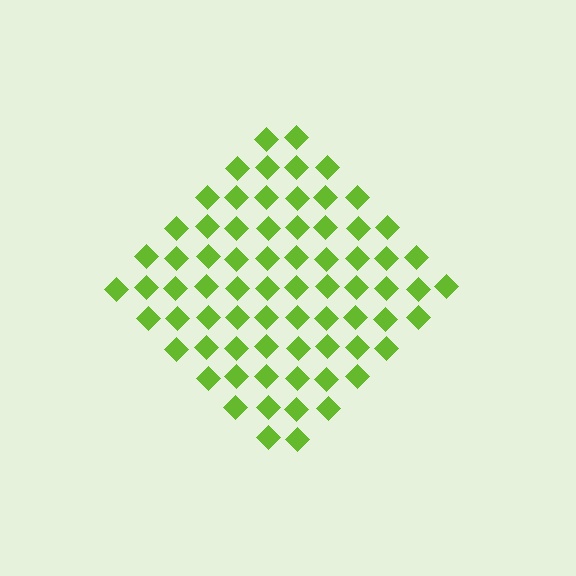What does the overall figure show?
The overall figure shows a diamond.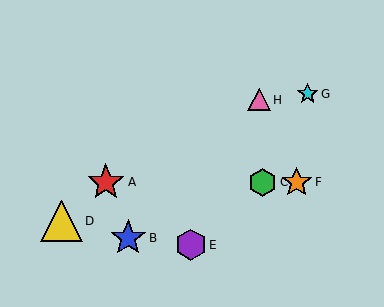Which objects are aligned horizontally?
Objects A, C, F are aligned horizontally.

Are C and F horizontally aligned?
Yes, both are at y≈183.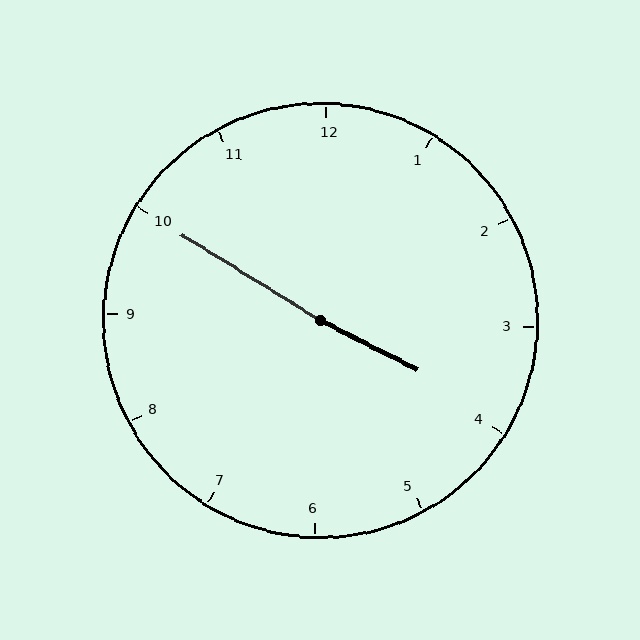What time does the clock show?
3:50.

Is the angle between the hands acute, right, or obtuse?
It is obtuse.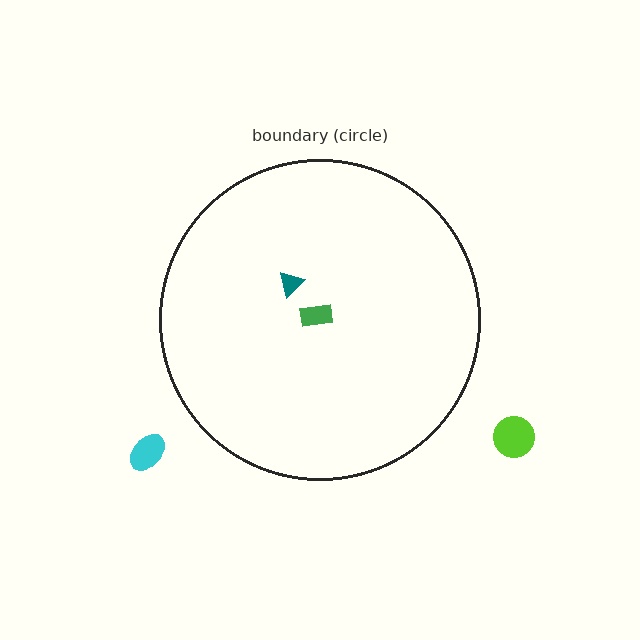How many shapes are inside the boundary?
2 inside, 2 outside.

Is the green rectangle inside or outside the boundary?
Inside.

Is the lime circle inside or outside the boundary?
Outside.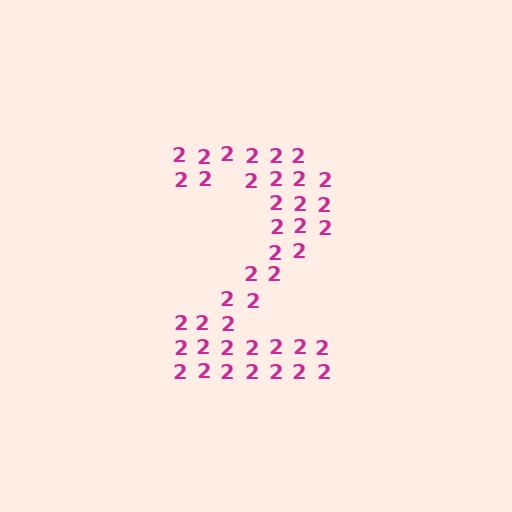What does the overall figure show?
The overall figure shows the digit 2.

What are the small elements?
The small elements are digit 2's.